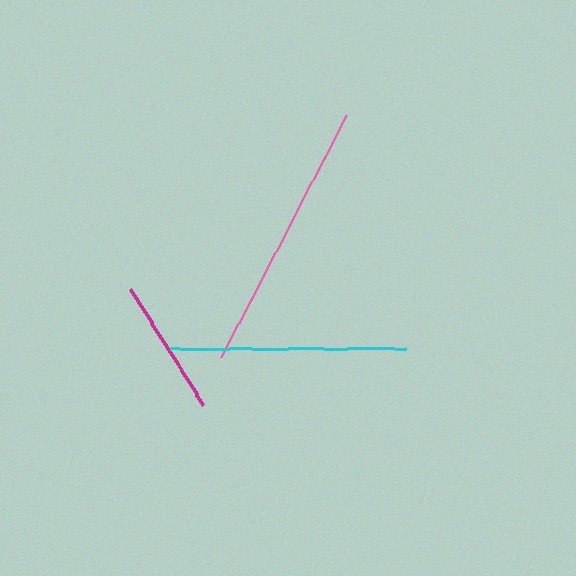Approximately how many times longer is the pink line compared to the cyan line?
The pink line is approximately 1.2 times the length of the cyan line.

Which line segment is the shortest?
The magenta line is the shortest at approximately 138 pixels.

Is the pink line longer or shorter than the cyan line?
The pink line is longer than the cyan line.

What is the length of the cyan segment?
The cyan segment is approximately 236 pixels long.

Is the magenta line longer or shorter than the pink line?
The pink line is longer than the magenta line.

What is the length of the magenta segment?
The magenta segment is approximately 138 pixels long.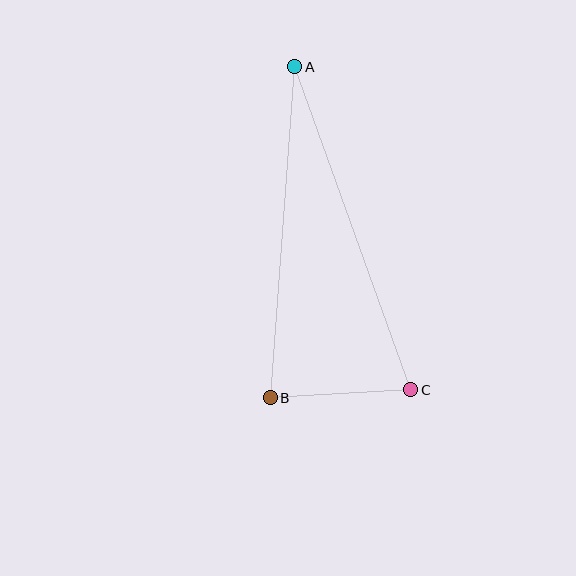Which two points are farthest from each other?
Points A and C are farthest from each other.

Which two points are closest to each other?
Points B and C are closest to each other.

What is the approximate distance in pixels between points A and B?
The distance between A and B is approximately 332 pixels.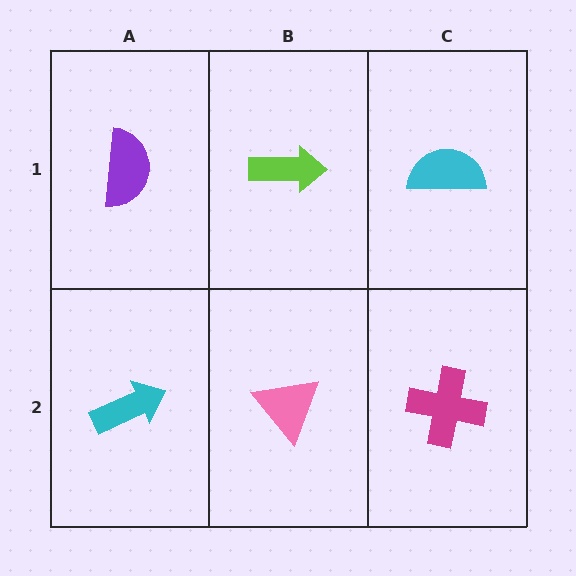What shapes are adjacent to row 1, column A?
A cyan arrow (row 2, column A), a lime arrow (row 1, column B).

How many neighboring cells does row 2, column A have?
2.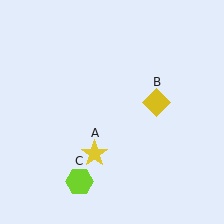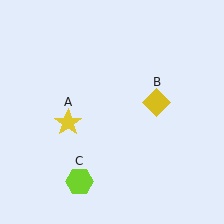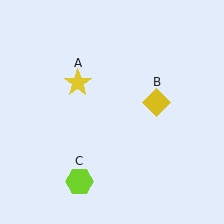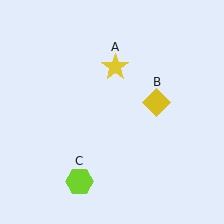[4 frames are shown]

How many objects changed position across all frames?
1 object changed position: yellow star (object A).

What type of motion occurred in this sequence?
The yellow star (object A) rotated clockwise around the center of the scene.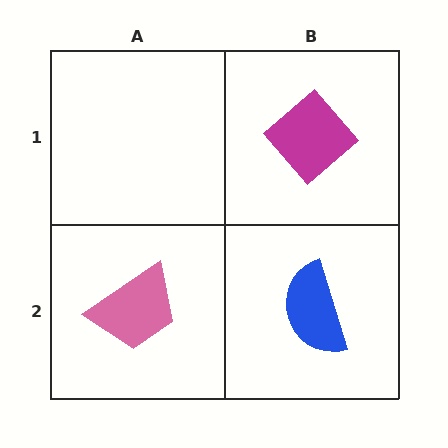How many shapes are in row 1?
1 shape.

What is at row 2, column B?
A blue semicircle.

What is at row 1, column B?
A magenta diamond.